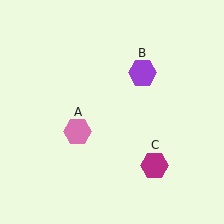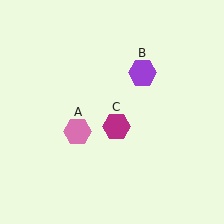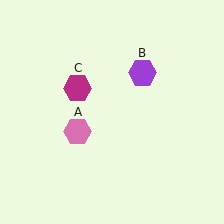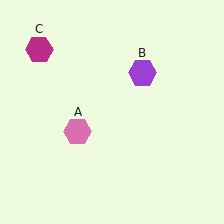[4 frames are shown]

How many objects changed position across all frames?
1 object changed position: magenta hexagon (object C).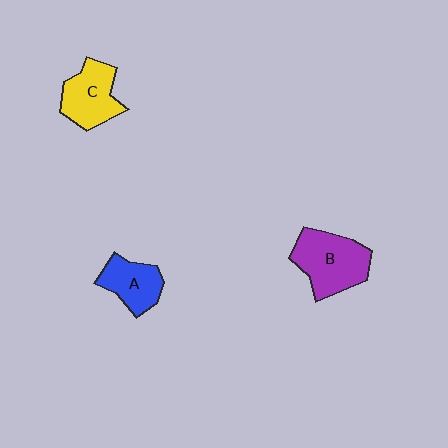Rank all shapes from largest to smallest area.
From largest to smallest: B (purple), C (yellow), A (blue).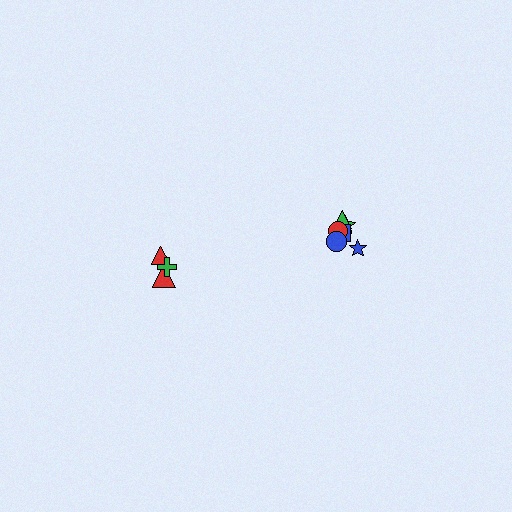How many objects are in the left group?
There are 3 objects.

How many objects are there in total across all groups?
There are 9 objects.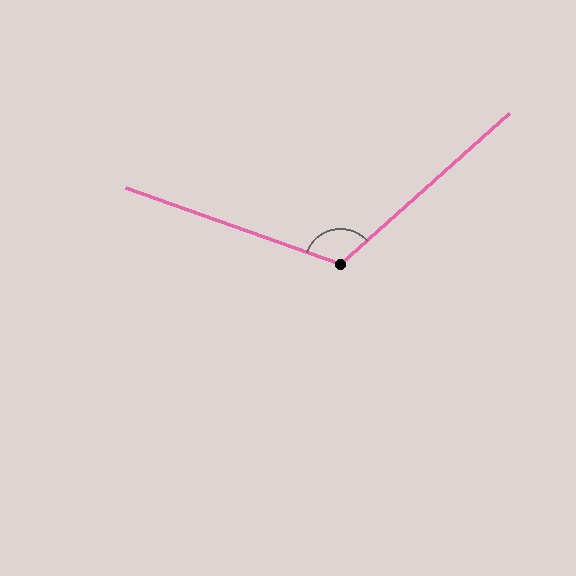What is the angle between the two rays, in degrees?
Approximately 119 degrees.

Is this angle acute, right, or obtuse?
It is obtuse.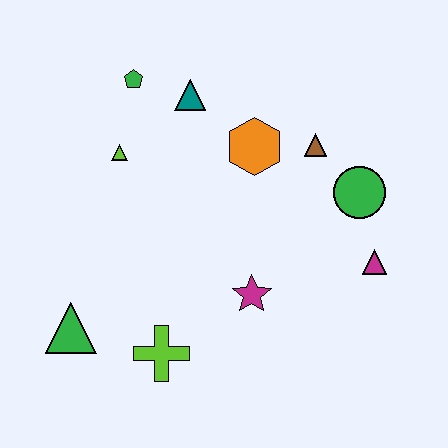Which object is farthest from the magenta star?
The green pentagon is farthest from the magenta star.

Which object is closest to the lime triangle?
The green pentagon is closest to the lime triangle.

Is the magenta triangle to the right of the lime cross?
Yes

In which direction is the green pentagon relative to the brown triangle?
The green pentagon is to the left of the brown triangle.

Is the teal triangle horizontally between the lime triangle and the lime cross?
No